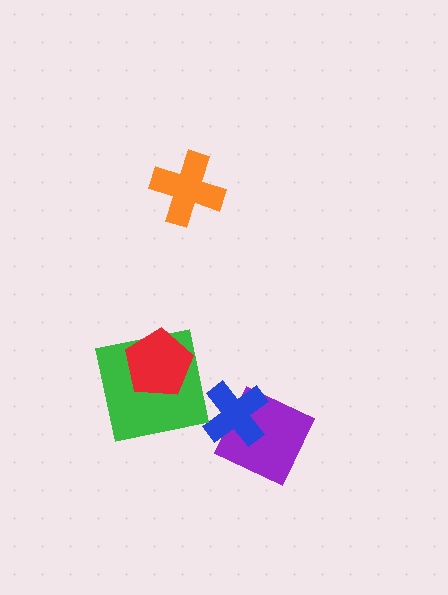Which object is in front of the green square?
The red pentagon is in front of the green square.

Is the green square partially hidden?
Yes, it is partially covered by another shape.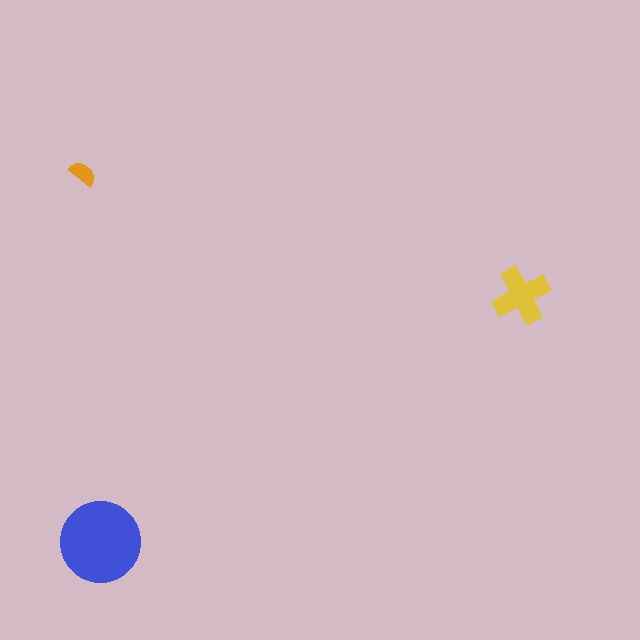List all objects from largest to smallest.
The blue circle, the yellow cross, the orange semicircle.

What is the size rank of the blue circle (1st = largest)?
1st.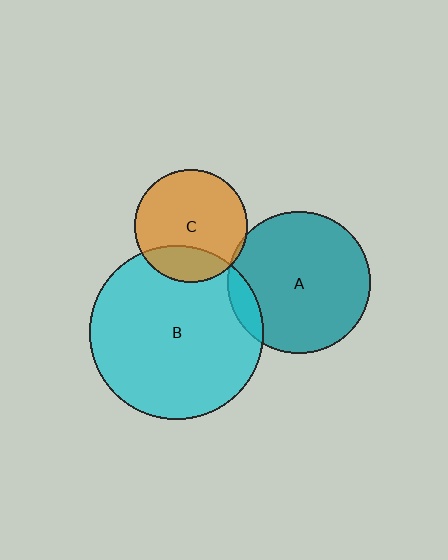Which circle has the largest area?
Circle B (cyan).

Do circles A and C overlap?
Yes.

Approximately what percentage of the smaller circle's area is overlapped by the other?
Approximately 5%.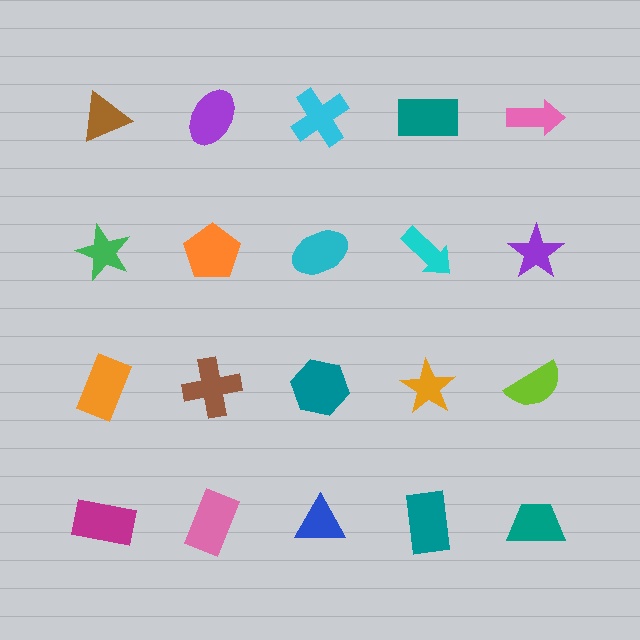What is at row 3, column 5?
A lime semicircle.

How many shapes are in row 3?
5 shapes.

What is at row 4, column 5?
A teal trapezoid.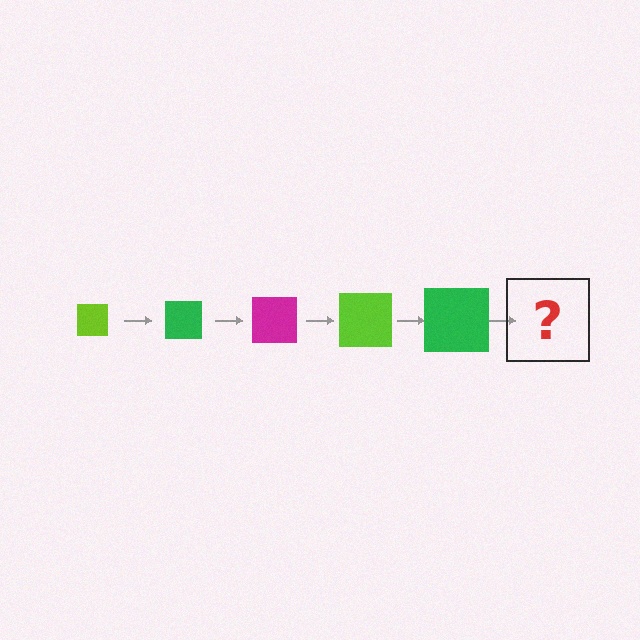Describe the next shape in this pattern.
It should be a magenta square, larger than the previous one.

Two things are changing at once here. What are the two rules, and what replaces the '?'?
The two rules are that the square grows larger each step and the color cycles through lime, green, and magenta. The '?' should be a magenta square, larger than the previous one.